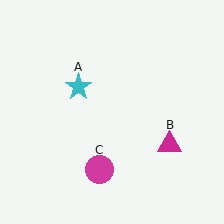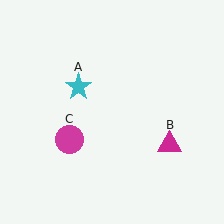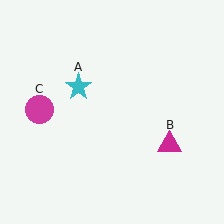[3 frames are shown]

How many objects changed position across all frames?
1 object changed position: magenta circle (object C).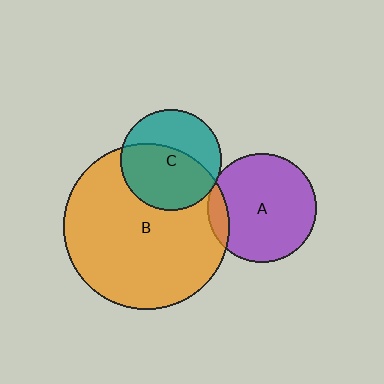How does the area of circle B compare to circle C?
Approximately 2.7 times.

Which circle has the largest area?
Circle B (orange).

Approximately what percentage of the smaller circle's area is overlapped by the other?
Approximately 10%.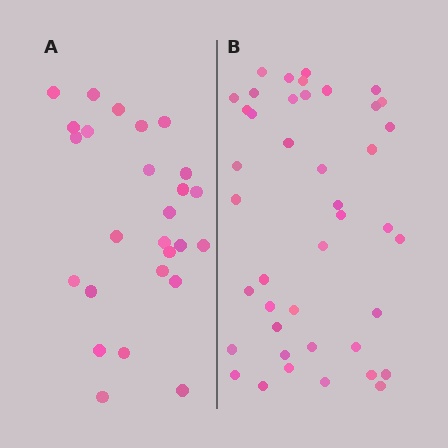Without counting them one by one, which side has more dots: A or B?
Region B (the right region) has more dots.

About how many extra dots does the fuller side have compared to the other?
Region B has approximately 15 more dots than region A.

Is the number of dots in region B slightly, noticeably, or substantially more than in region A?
Region B has substantially more. The ratio is roughly 1.6 to 1.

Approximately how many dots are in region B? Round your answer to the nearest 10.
About 40 dots. (The exact count is 42, which rounds to 40.)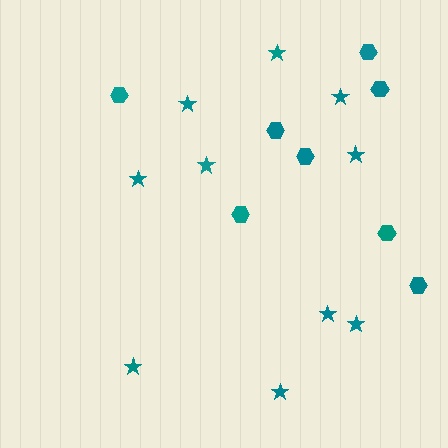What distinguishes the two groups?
There are 2 groups: one group of hexagons (8) and one group of stars (10).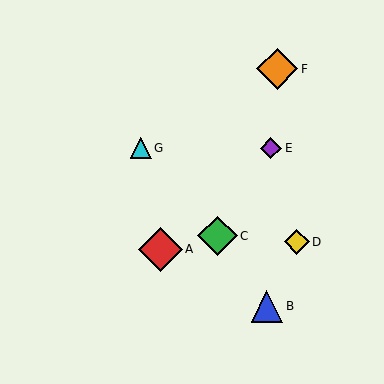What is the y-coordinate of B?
Object B is at y≈306.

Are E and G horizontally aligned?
Yes, both are at y≈148.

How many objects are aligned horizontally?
2 objects (E, G) are aligned horizontally.